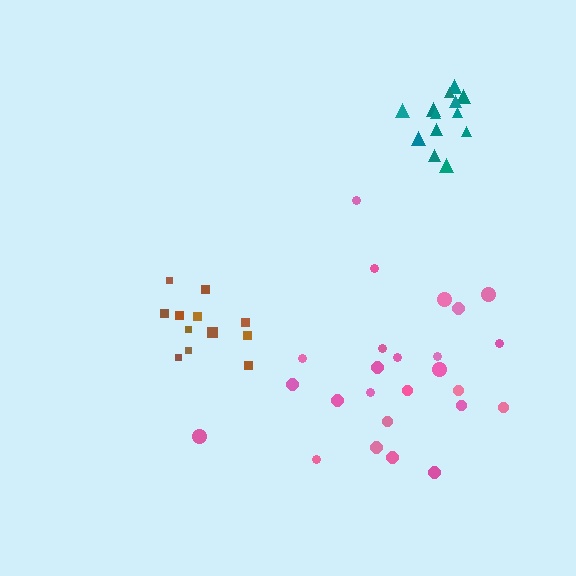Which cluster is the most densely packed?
Brown.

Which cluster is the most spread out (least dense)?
Pink.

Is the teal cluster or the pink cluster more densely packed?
Teal.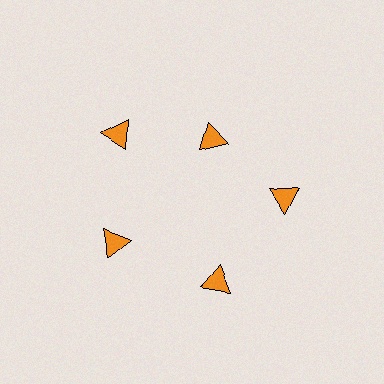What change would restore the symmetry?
The symmetry would be restored by moving it outward, back onto the ring so that all 5 triangles sit at equal angles and equal distance from the center.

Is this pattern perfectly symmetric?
No. The 5 orange triangles are arranged in a ring, but one element near the 1 o'clock position is pulled inward toward the center, breaking the 5-fold rotational symmetry.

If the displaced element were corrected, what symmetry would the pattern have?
It would have 5-fold rotational symmetry — the pattern would map onto itself every 72 degrees.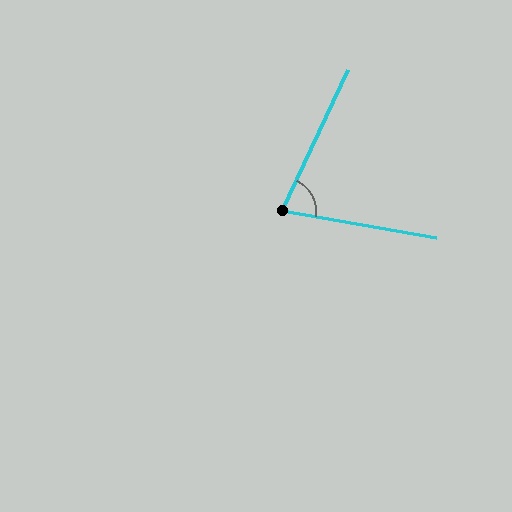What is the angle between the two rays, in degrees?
Approximately 75 degrees.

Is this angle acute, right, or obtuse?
It is acute.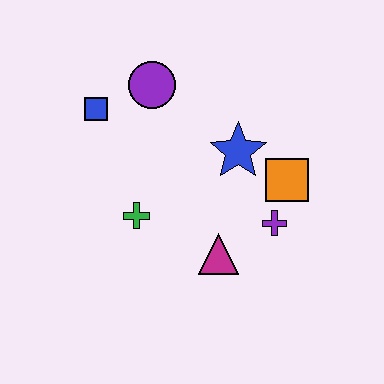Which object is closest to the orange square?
The purple cross is closest to the orange square.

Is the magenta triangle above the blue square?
No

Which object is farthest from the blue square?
The purple cross is farthest from the blue square.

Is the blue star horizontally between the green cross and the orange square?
Yes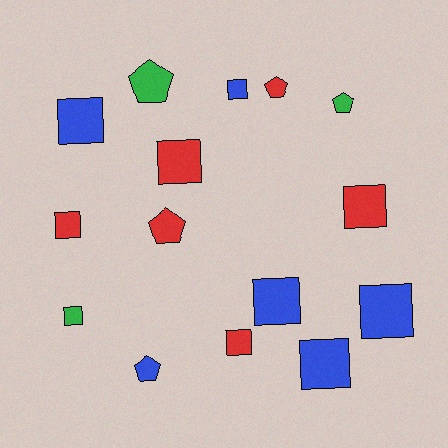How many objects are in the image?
There are 15 objects.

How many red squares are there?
There are 4 red squares.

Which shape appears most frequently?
Square, with 10 objects.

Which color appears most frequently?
Red, with 6 objects.